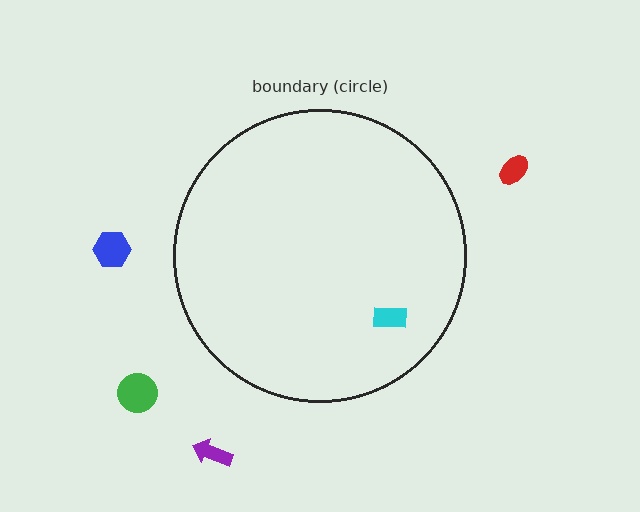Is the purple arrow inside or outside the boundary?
Outside.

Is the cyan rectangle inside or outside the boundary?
Inside.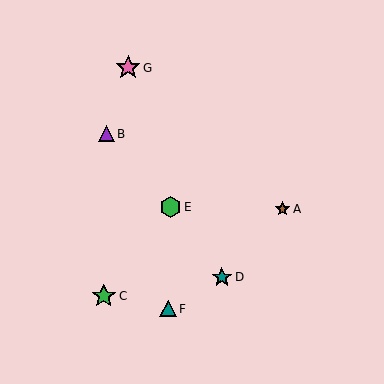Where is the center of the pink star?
The center of the pink star is at (128, 68).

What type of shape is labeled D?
Shape D is a teal star.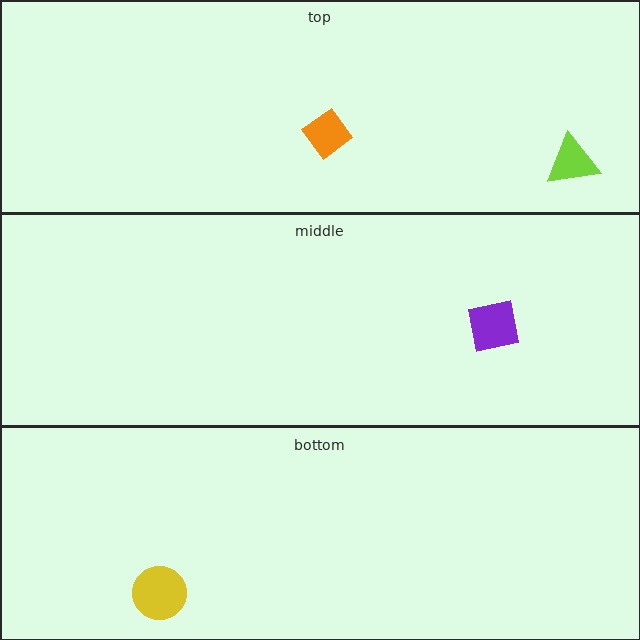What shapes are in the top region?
The orange diamond, the lime triangle.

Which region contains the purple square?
The middle region.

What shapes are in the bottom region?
The yellow circle.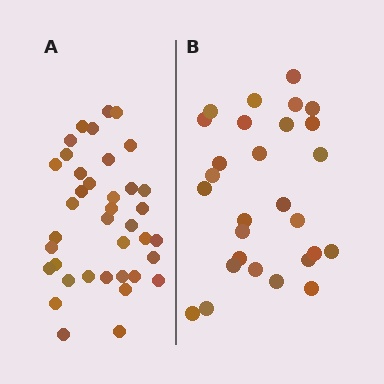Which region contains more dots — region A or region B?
Region A (the left region) has more dots.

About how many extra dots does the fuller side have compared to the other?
Region A has roughly 10 or so more dots than region B.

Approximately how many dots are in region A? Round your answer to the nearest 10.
About 40 dots. (The exact count is 38, which rounds to 40.)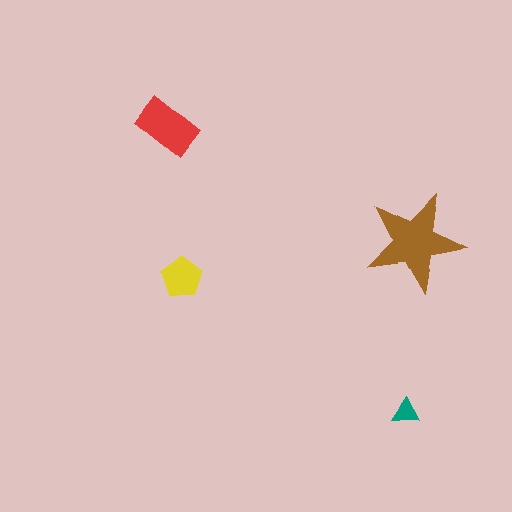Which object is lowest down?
The teal triangle is bottommost.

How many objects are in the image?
There are 4 objects in the image.